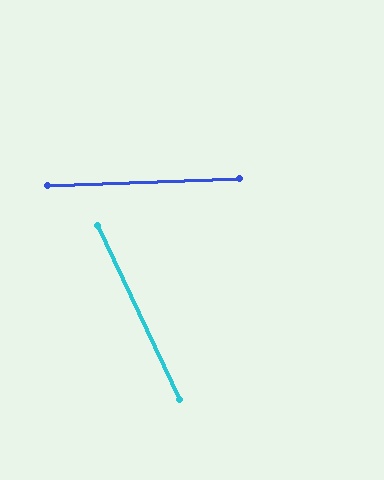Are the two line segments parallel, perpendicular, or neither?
Neither parallel nor perpendicular — they differ by about 67°.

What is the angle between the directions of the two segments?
Approximately 67 degrees.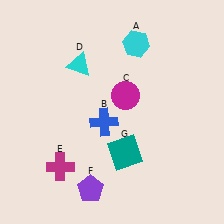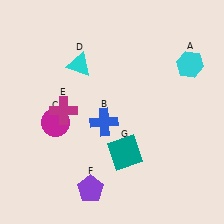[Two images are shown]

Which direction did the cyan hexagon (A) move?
The cyan hexagon (A) moved right.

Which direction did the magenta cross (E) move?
The magenta cross (E) moved up.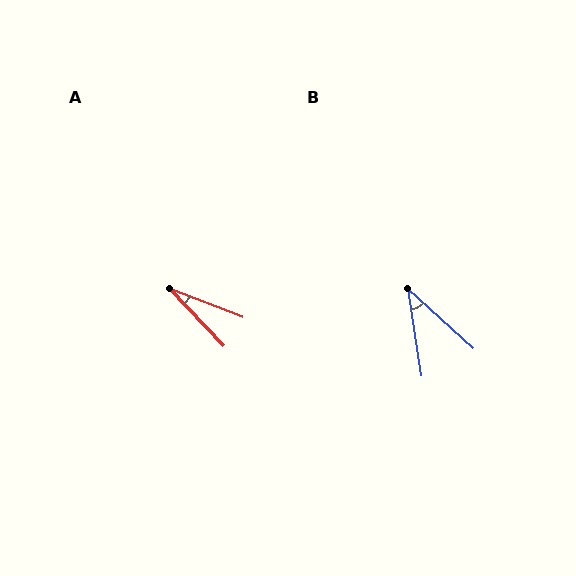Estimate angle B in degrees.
Approximately 39 degrees.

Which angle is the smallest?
A, at approximately 26 degrees.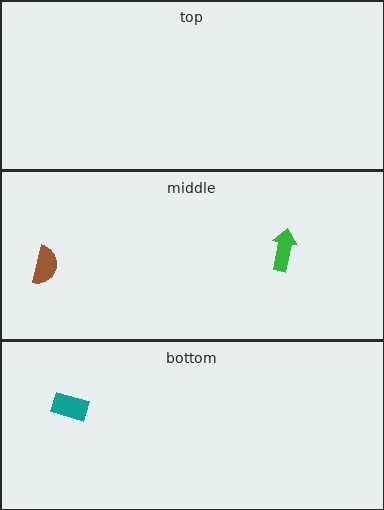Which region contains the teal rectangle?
The bottom region.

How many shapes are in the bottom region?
1.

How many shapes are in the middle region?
2.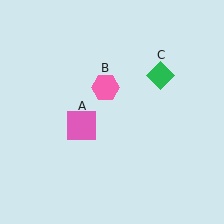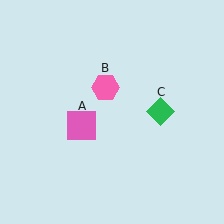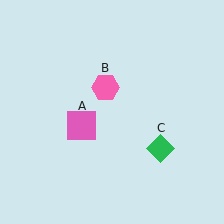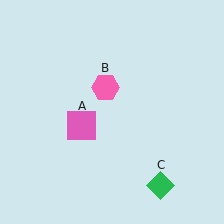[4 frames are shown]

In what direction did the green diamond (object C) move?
The green diamond (object C) moved down.